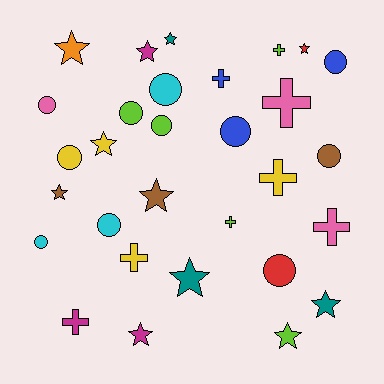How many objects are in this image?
There are 30 objects.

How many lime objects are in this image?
There are 5 lime objects.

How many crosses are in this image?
There are 8 crosses.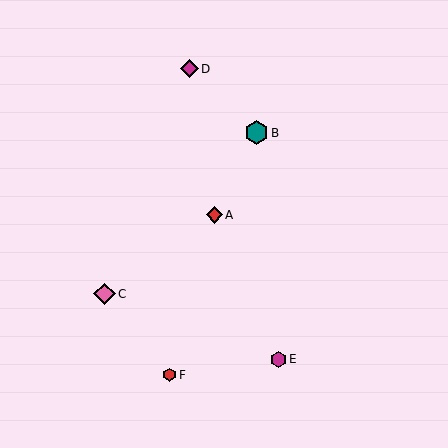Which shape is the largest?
The teal hexagon (labeled B) is the largest.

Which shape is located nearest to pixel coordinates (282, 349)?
The magenta hexagon (labeled E) at (279, 359) is nearest to that location.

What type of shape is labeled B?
Shape B is a teal hexagon.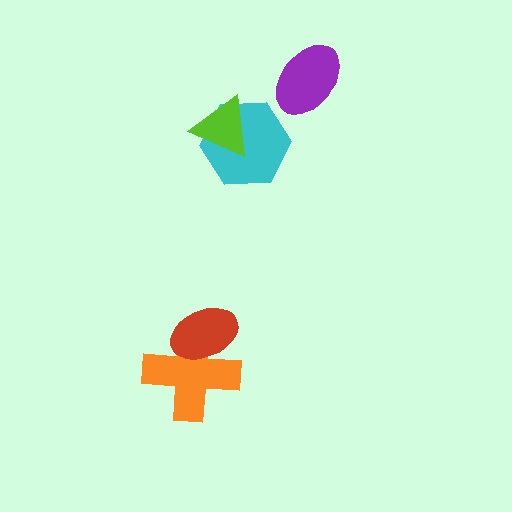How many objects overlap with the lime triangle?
1 object overlaps with the lime triangle.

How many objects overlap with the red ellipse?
1 object overlaps with the red ellipse.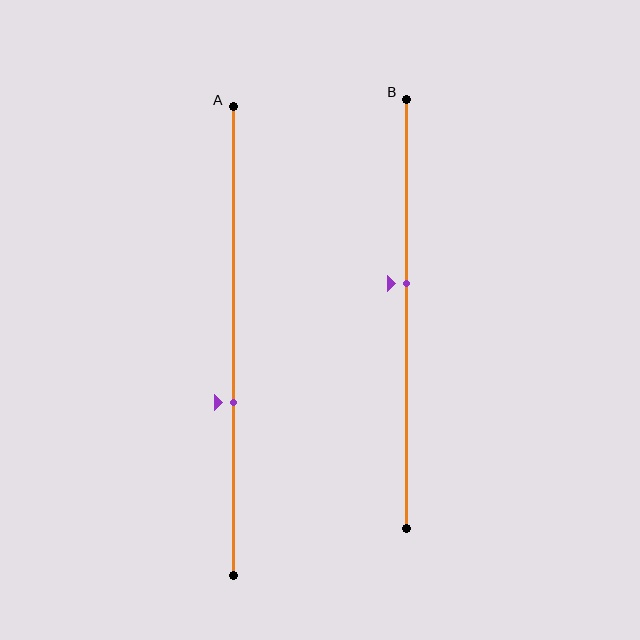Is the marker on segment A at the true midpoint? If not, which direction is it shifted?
No, the marker on segment A is shifted downward by about 13% of the segment length.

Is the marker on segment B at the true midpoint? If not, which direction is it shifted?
No, the marker on segment B is shifted upward by about 7% of the segment length.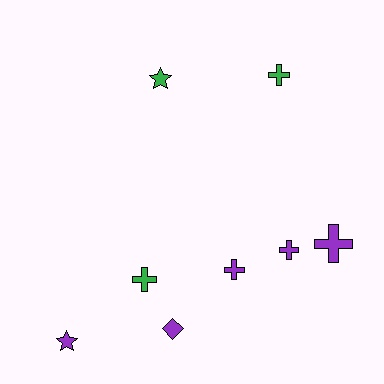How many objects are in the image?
There are 8 objects.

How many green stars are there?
There is 1 green star.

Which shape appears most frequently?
Cross, with 5 objects.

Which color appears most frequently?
Purple, with 5 objects.